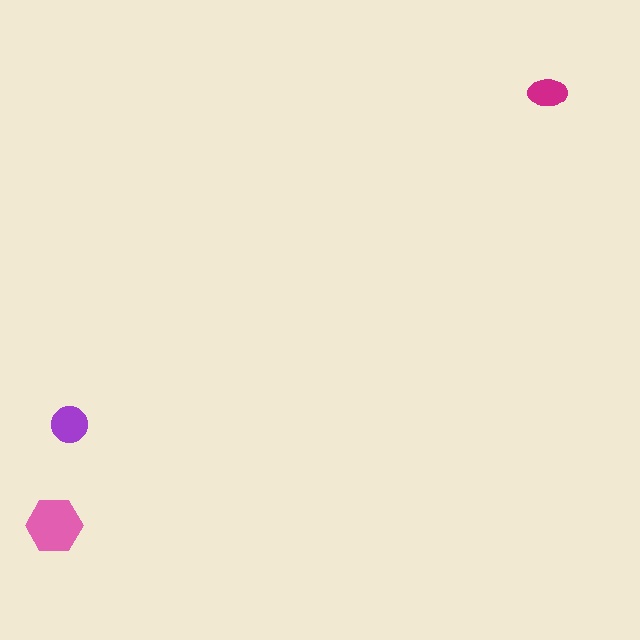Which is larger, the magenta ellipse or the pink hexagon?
The pink hexagon.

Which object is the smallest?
The magenta ellipse.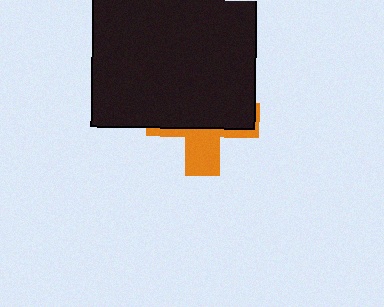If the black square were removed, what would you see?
You would see the complete orange cross.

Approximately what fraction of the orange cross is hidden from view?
Roughly 65% of the orange cross is hidden behind the black square.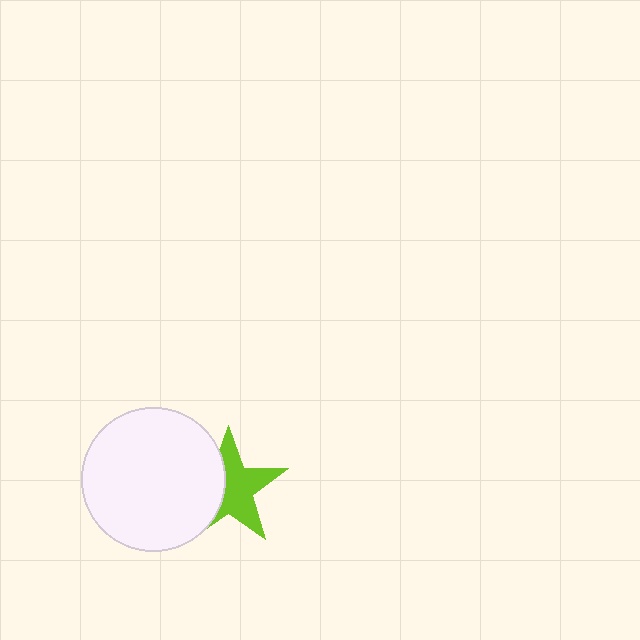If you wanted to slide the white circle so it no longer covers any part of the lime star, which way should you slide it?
Slide it left — that is the most direct way to separate the two shapes.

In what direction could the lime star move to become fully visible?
The lime star could move right. That would shift it out from behind the white circle entirely.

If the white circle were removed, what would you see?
You would see the complete lime star.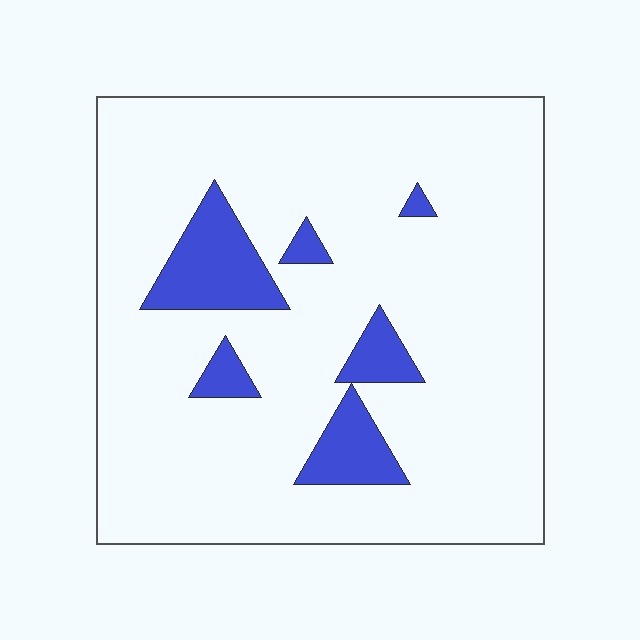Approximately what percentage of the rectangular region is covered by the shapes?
Approximately 10%.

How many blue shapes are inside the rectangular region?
6.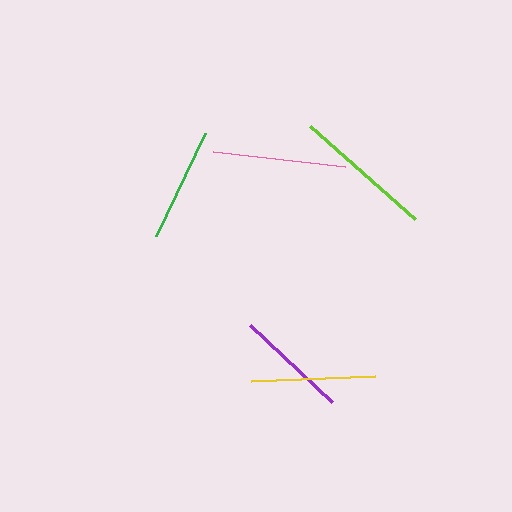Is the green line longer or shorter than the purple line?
The green line is longer than the purple line.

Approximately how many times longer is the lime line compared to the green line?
The lime line is approximately 1.2 times the length of the green line.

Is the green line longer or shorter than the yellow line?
The yellow line is longer than the green line.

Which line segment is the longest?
The lime line is the longest at approximately 141 pixels.